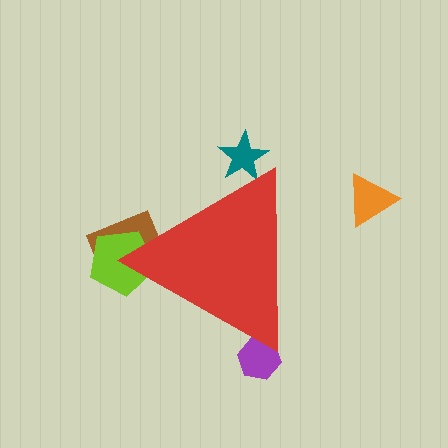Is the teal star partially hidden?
Yes, the teal star is partially hidden behind the red triangle.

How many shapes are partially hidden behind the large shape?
4 shapes are partially hidden.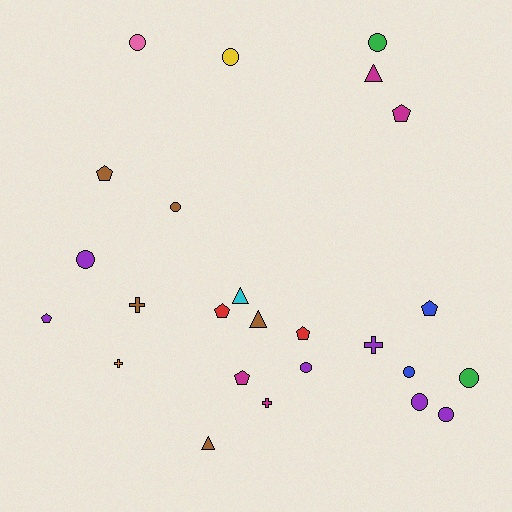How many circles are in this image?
There are 10 circles.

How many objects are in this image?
There are 25 objects.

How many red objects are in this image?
There are 2 red objects.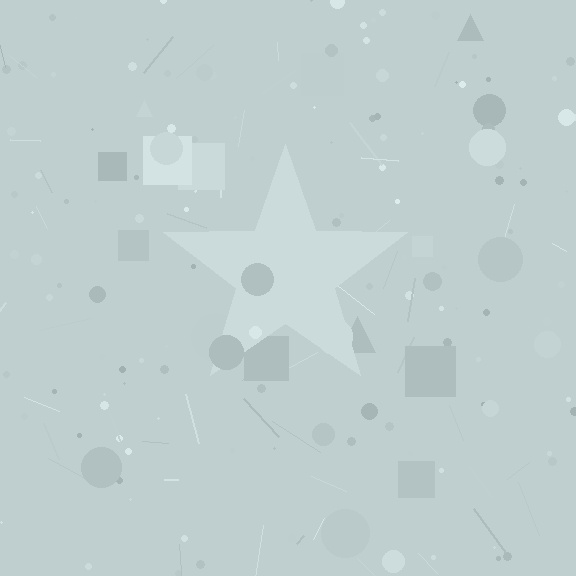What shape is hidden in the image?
A star is hidden in the image.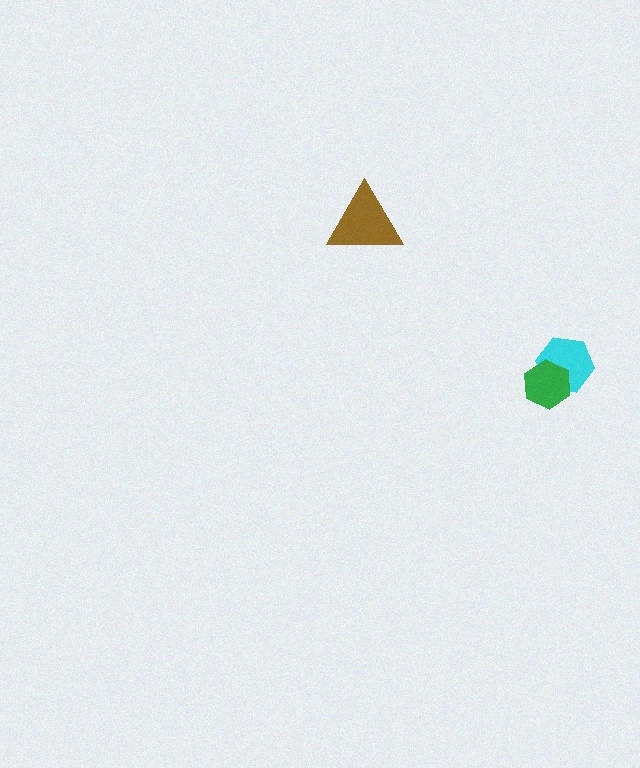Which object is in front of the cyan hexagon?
The green hexagon is in front of the cyan hexagon.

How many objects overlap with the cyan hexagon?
1 object overlaps with the cyan hexagon.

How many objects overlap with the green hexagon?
1 object overlaps with the green hexagon.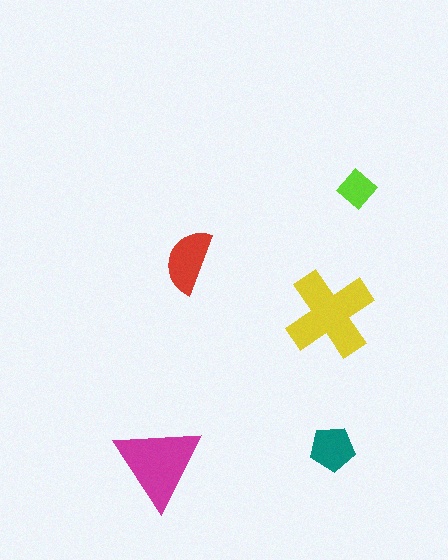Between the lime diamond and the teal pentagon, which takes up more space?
The teal pentagon.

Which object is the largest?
The yellow cross.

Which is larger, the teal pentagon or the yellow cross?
The yellow cross.